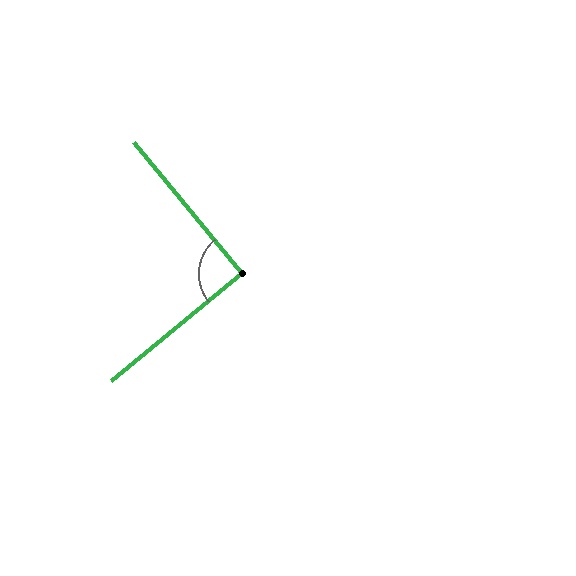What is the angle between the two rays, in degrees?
Approximately 90 degrees.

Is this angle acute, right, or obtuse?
It is approximately a right angle.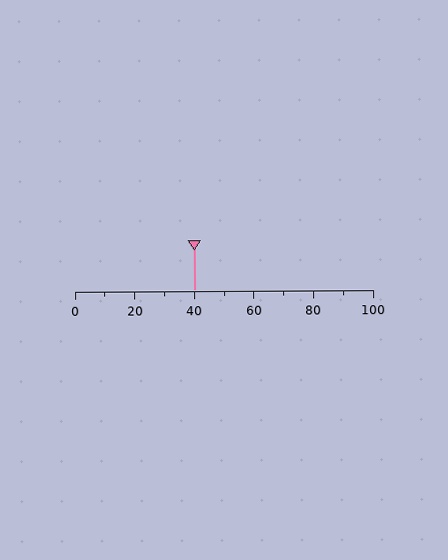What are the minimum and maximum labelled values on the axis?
The axis runs from 0 to 100.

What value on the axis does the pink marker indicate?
The marker indicates approximately 40.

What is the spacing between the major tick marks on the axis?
The major ticks are spaced 20 apart.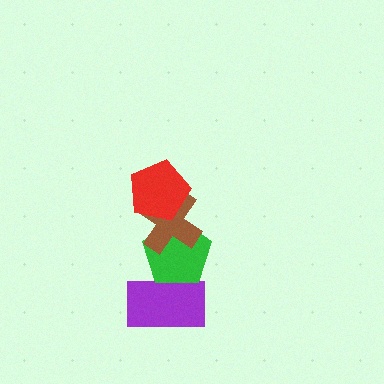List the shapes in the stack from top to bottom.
From top to bottom: the red pentagon, the brown cross, the green pentagon, the purple rectangle.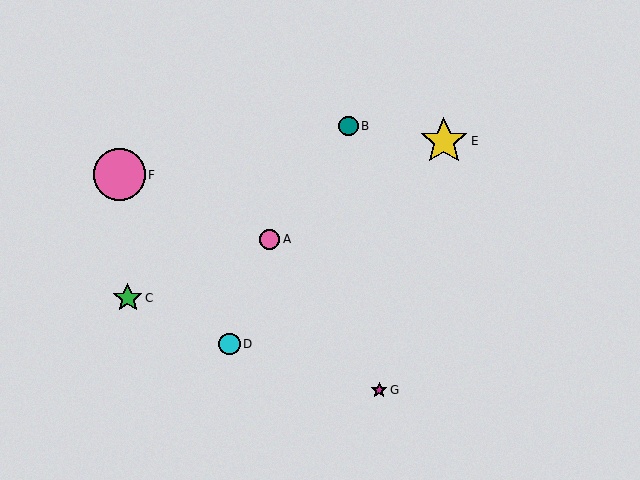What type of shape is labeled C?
Shape C is a green star.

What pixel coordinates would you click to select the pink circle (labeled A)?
Click at (269, 239) to select the pink circle A.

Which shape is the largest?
The pink circle (labeled F) is the largest.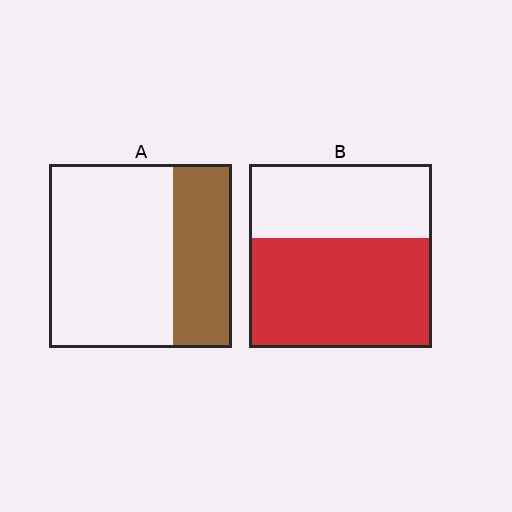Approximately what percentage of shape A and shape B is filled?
A is approximately 30% and B is approximately 60%.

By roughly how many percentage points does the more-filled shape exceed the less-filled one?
By roughly 30 percentage points (B over A).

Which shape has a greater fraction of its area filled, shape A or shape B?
Shape B.